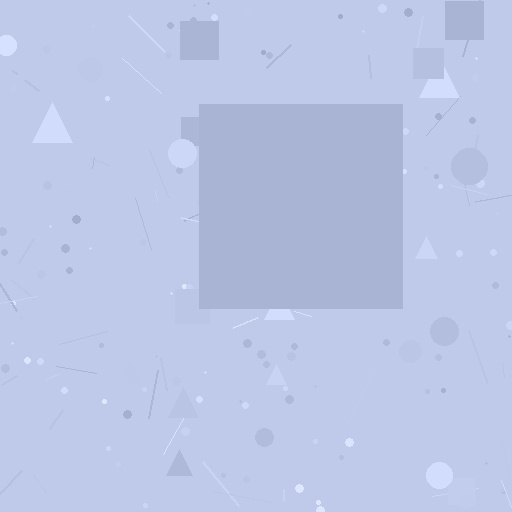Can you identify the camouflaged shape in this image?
The camouflaged shape is a square.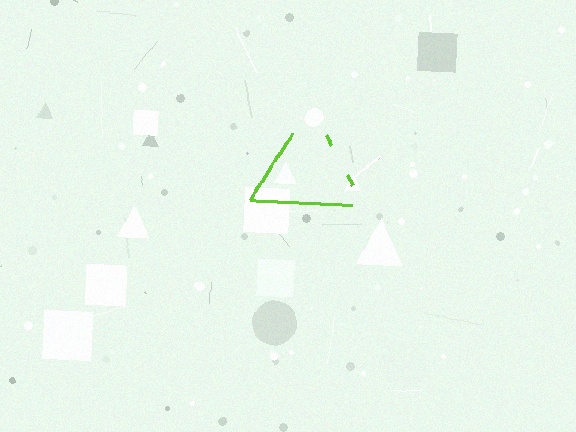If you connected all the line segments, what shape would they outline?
They would outline a triangle.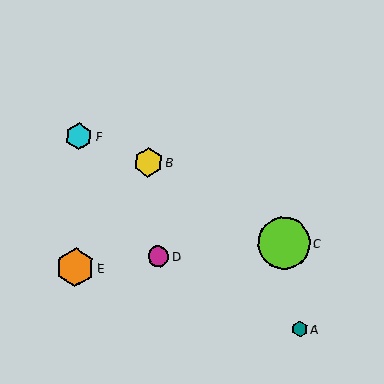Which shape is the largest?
The lime circle (labeled C) is the largest.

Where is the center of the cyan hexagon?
The center of the cyan hexagon is at (79, 136).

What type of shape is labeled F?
Shape F is a cyan hexagon.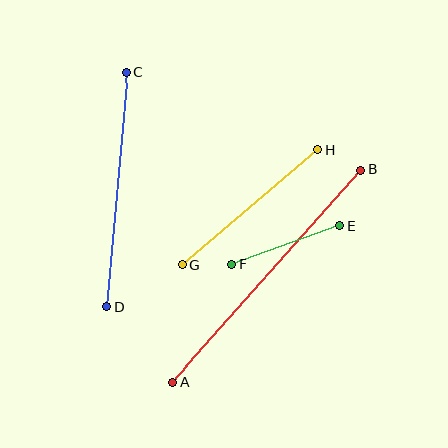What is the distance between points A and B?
The distance is approximately 284 pixels.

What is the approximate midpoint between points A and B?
The midpoint is at approximately (266, 276) pixels.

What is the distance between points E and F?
The distance is approximately 115 pixels.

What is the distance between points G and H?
The distance is approximately 178 pixels.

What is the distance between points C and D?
The distance is approximately 235 pixels.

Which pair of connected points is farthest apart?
Points A and B are farthest apart.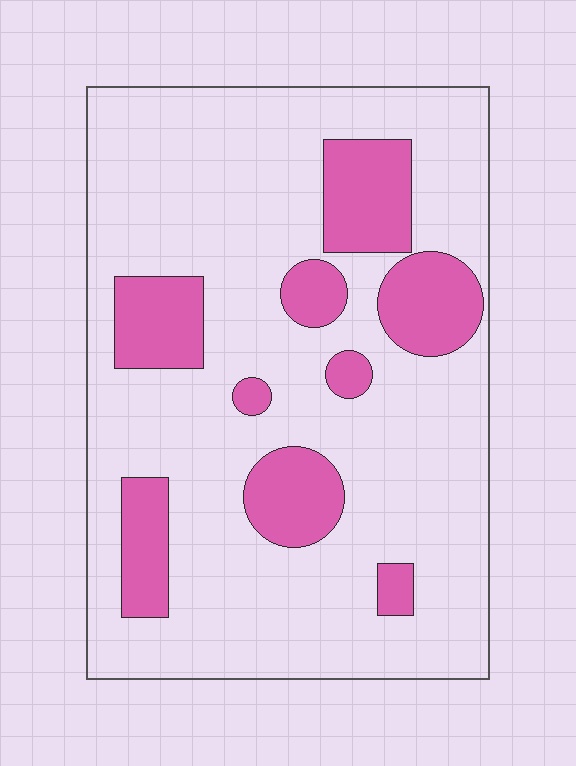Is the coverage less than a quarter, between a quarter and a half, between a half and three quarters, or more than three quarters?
Less than a quarter.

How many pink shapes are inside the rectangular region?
9.